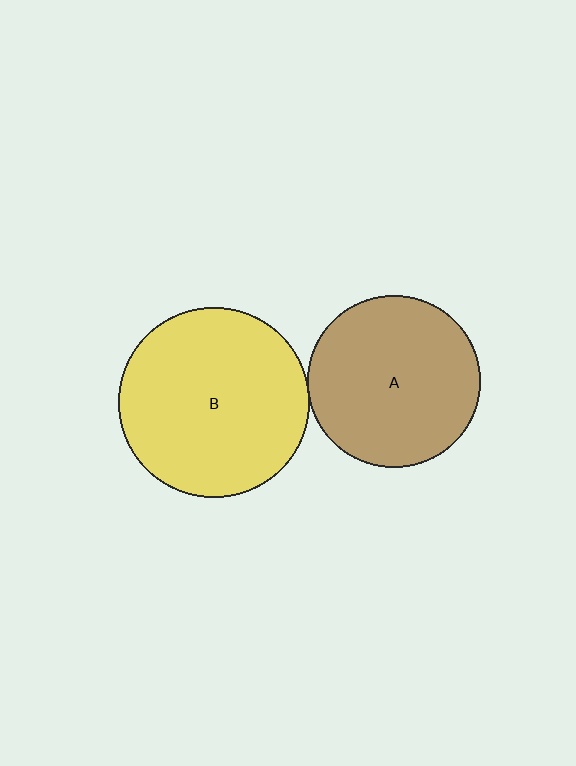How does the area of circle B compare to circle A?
Approximately 1.2 times.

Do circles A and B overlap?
Yes.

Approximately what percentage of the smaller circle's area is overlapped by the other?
Approximately 5%.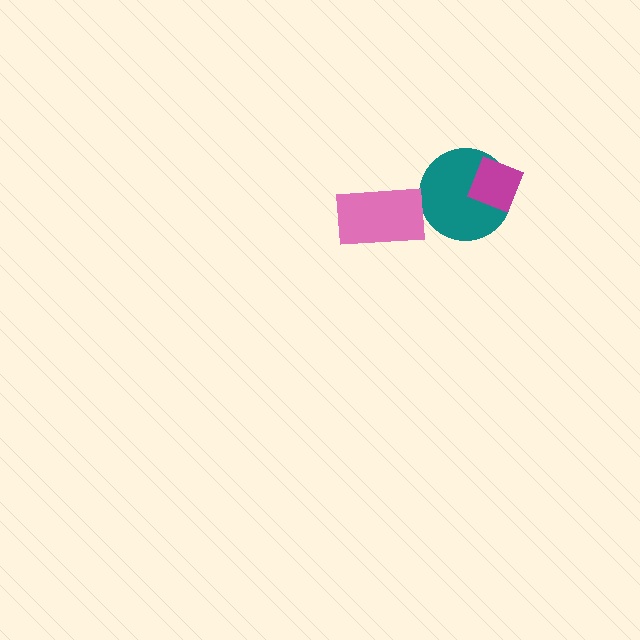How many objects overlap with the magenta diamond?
1 object overlaps with the magenta diamond.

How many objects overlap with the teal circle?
1 object overlaps with the teal circle.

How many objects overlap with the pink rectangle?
0 objects overlap with the pink rectangle.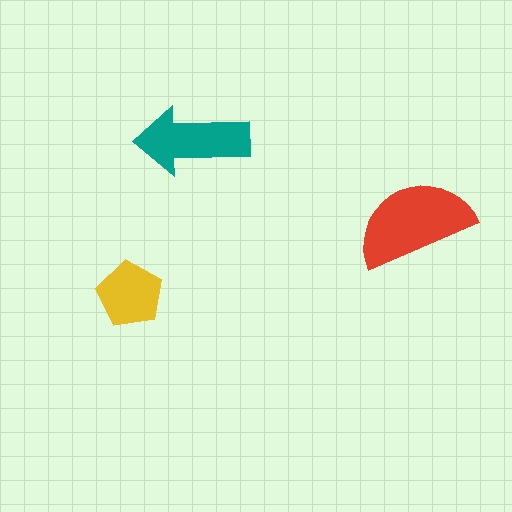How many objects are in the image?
There are 3 objects in the image.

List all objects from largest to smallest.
The red semicircle, the teal arrow, the yellow pentagon.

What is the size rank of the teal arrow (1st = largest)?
2nd.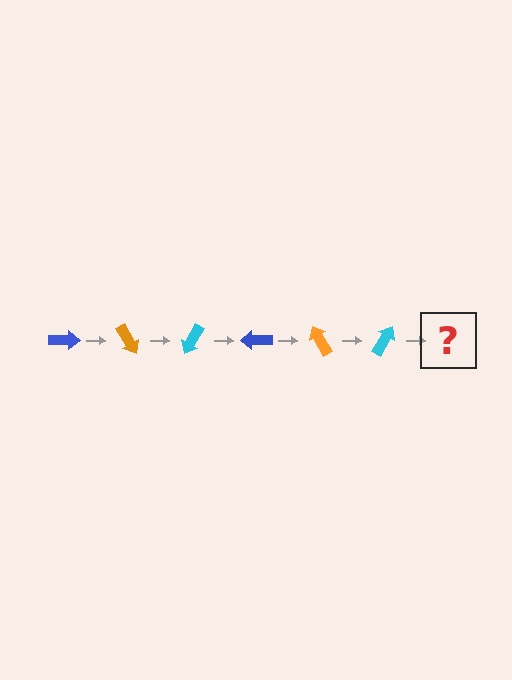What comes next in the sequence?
The next element should be a blue arrow, rotated 360 degrees from the start.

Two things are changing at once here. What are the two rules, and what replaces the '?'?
The two rules are that it rotates 60 degrees each step and the color cycles through blue, orange, and cyan. The '?' should be a blue arrow, rotated 360 degrees from the start.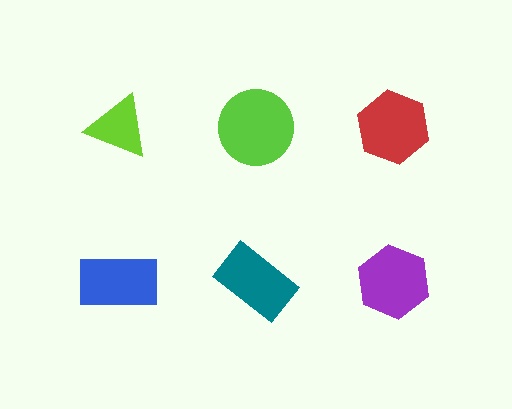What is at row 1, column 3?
A red hexagon.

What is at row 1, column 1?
A lime triangle.